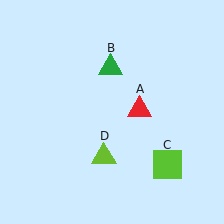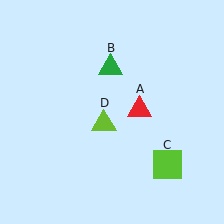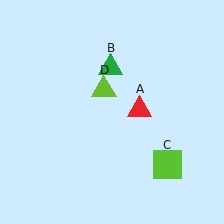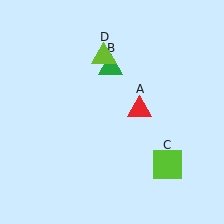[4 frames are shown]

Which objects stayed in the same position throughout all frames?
Red triangle (object A) and green triangle (object B) and lime square (object C) remained stationary.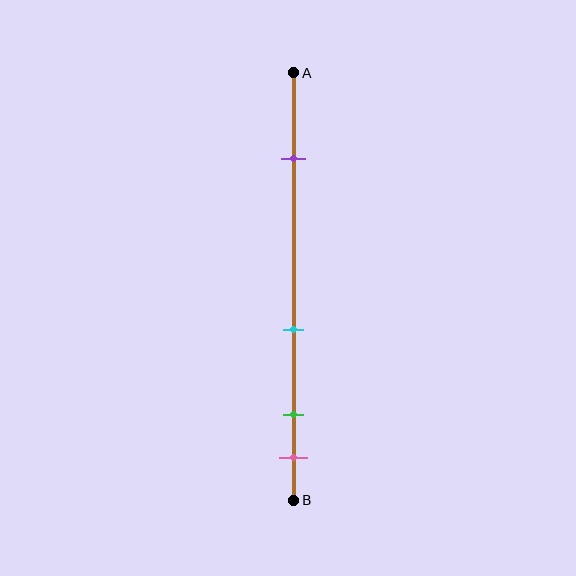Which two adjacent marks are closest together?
The green and pink marks are the closest adjacent pair.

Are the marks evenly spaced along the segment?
No, the marks are not evenly spaced.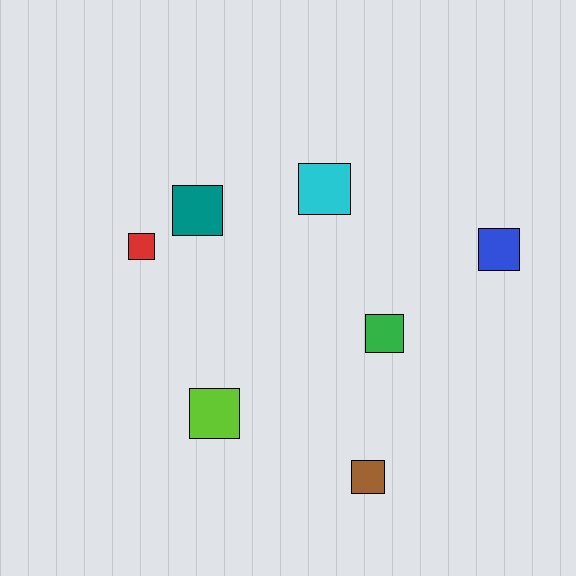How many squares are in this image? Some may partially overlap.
There are 7 squares.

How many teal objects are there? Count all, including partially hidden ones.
There is 1 teal object.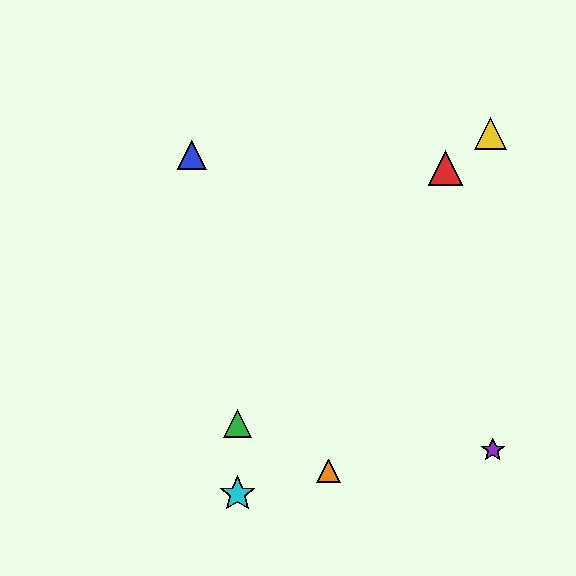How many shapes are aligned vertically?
2 shapes (the green triangle, the cyan star) are aligned vertically.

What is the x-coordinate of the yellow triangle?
The yellow triangle is at x≈490.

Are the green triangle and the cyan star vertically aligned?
Yes, both are at x≈237.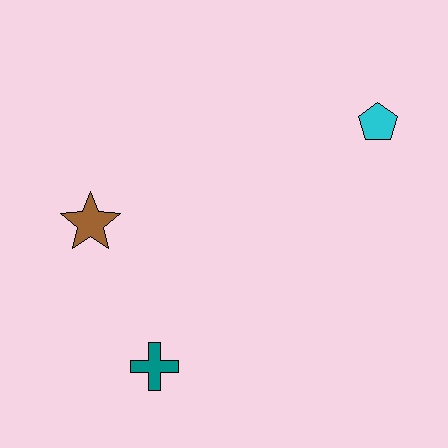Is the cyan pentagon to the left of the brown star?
No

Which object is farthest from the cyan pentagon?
The teal cross is farthest from the cyan pentagon.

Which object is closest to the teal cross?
The brown star is closest to the teal cross.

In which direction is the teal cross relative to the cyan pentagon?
The teal cross is below the cyan pentagon.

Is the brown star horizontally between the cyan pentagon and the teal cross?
No